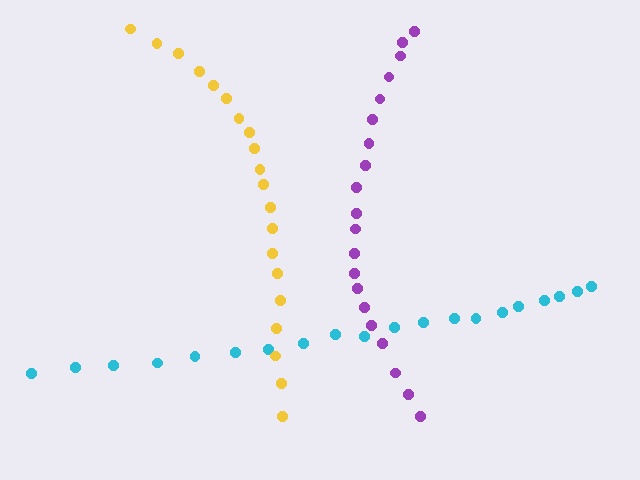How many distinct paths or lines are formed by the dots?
There are 3 distinct paths.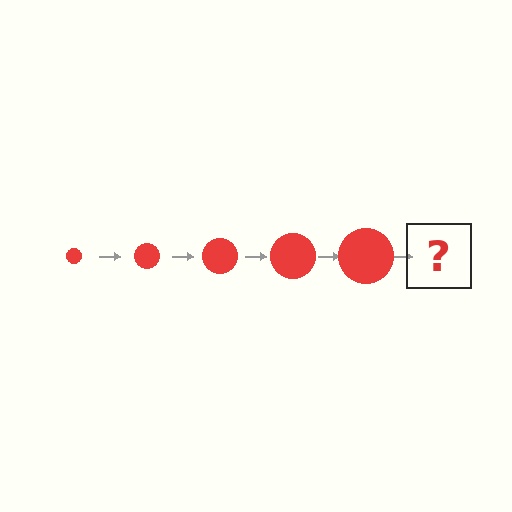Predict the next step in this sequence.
The next step is a red circle, larger than the previous one.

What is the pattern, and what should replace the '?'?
The pattern is that the circle gets progressively larger each step. The '?' should be a red circle, larger than the previous one.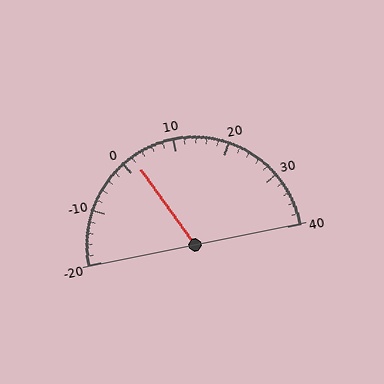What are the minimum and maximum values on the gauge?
The gauge ranges from -20 to 40.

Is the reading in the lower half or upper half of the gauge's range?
The reading is in the lower half of the range (-20 to 40).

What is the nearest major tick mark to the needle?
The nearest major tick mark is 0.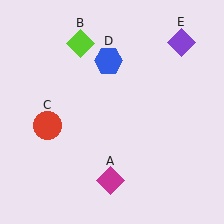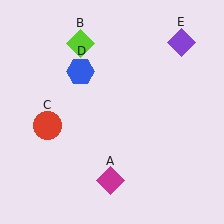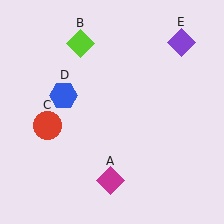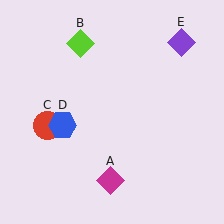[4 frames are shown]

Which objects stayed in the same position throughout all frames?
Magenta diamond (object A) and lime diamond (object B) and red circle (object C) and purple diamond (object E) remained stationary.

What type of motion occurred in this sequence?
The blue hexagon (object D) rotated counterclockwise around the center of the scene.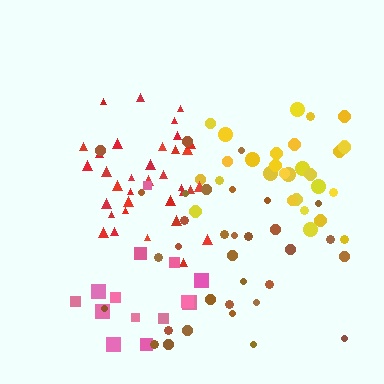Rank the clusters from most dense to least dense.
red, yellow, brown, pink.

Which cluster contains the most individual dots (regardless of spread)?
Red (35).